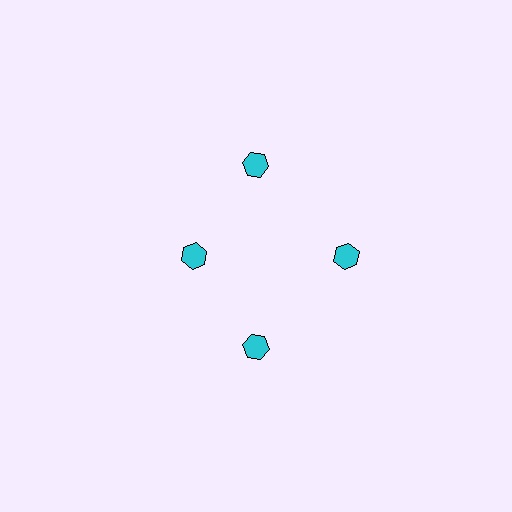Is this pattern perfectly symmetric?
No. The 4 cyan hexagons are arranged in a ring, but one element near the 9 o'clock position is pulled inward toward the center, breaking the 4-fold rotational symmetry.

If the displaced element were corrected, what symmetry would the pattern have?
It would have 4-fold rotational symmetry — the pattern would map onto itself every 90 degrees.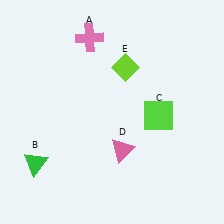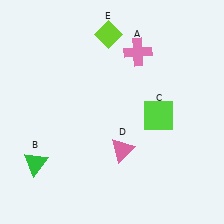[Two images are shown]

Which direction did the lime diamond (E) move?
The lime diamond (E) moved up.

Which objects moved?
The objects that moved are: the pink cross (A), the lime diamond (E).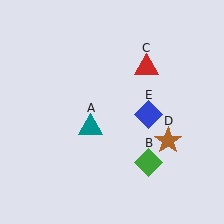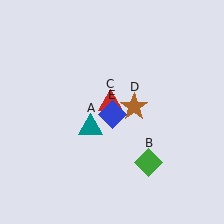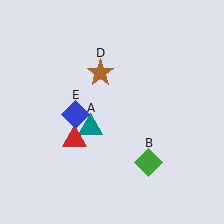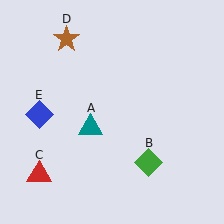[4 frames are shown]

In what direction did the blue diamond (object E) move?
The blue diamond (object E) moved left.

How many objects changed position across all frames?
3 objects changed position: red triangle (object C), brown star (object D), blue diamond (object E).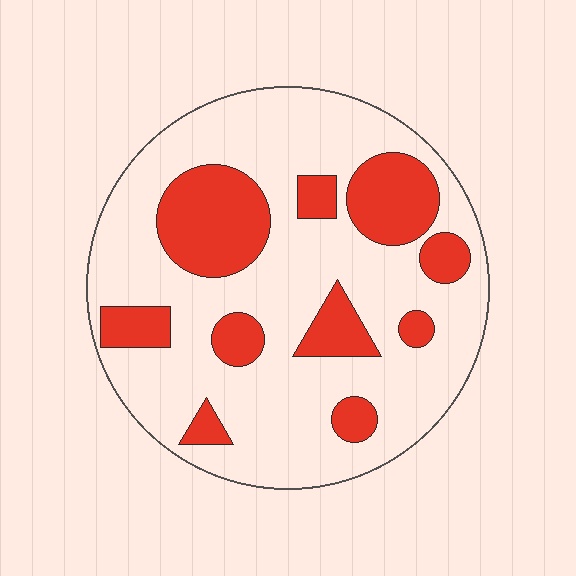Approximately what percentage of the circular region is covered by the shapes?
Approximately 25%.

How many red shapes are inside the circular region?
10.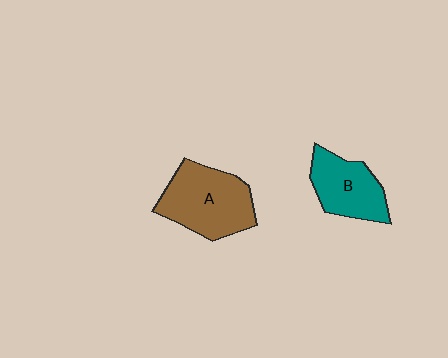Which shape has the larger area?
Shape A (brown).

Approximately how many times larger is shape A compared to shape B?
Approximately 1.4 times.